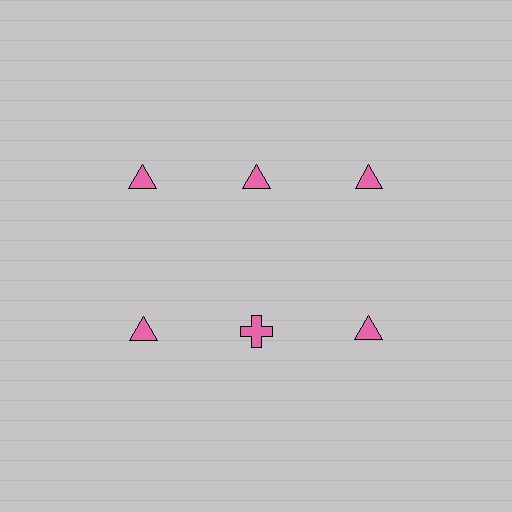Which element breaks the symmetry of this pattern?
The pink cross in the second row, second from left column breaks the symmetry. All other shapes are pink triangles.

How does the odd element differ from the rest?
It has a different shape: cross instead of triangle.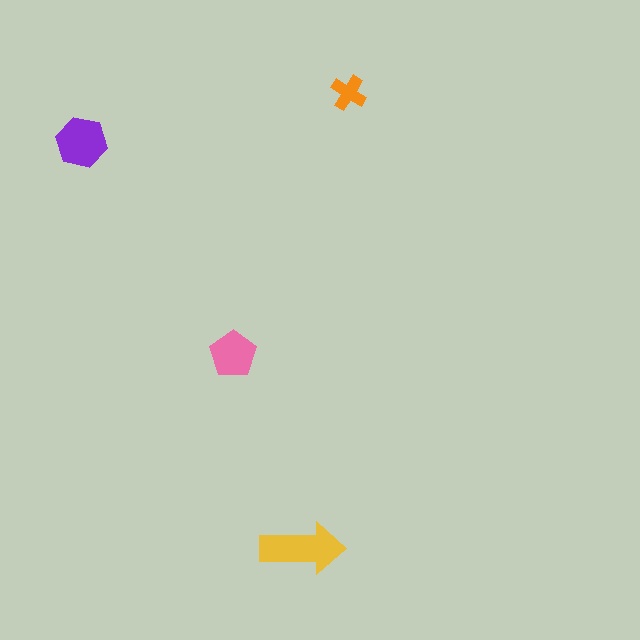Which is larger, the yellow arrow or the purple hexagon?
The yellow arrow.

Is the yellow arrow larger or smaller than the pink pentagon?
Larger.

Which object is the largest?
The yellow arrow.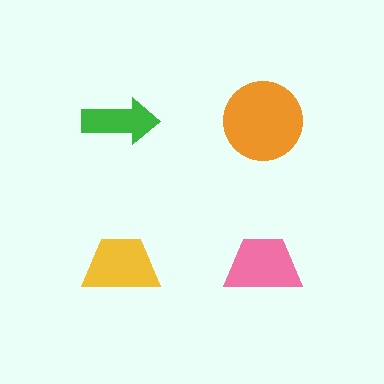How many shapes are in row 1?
2 shapes.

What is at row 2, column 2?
A pink trapezoid.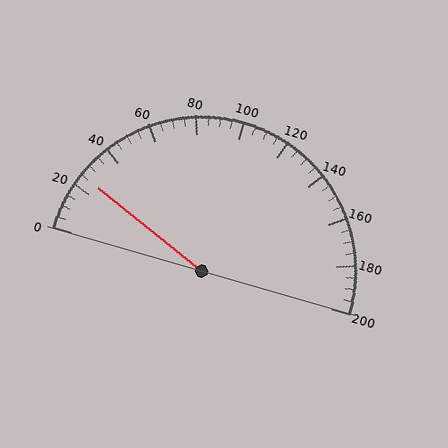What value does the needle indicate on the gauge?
The needle indicates approximately 25.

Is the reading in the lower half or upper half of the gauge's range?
The reading is in the lower half of the range (0 to 200).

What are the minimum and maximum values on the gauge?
The gauge ranges from 0 to 200.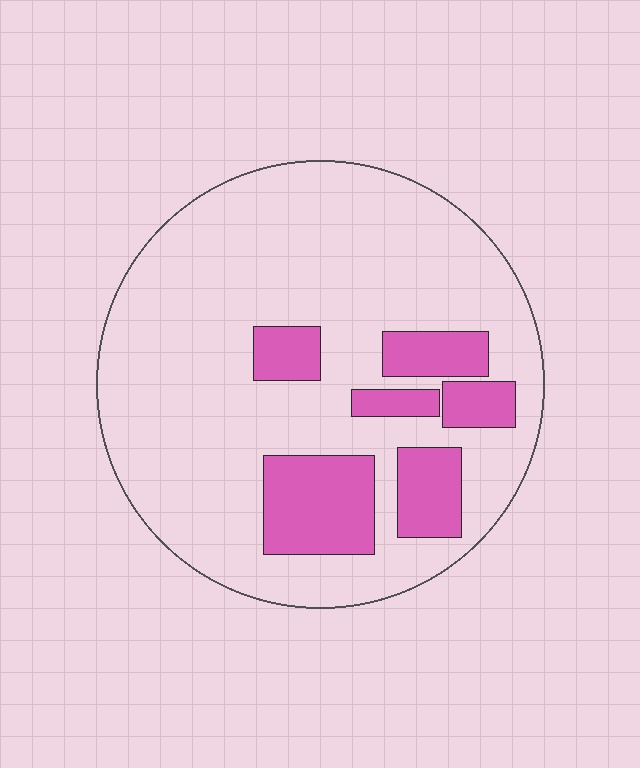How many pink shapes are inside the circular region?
6.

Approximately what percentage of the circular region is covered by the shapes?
Approximately 20%.